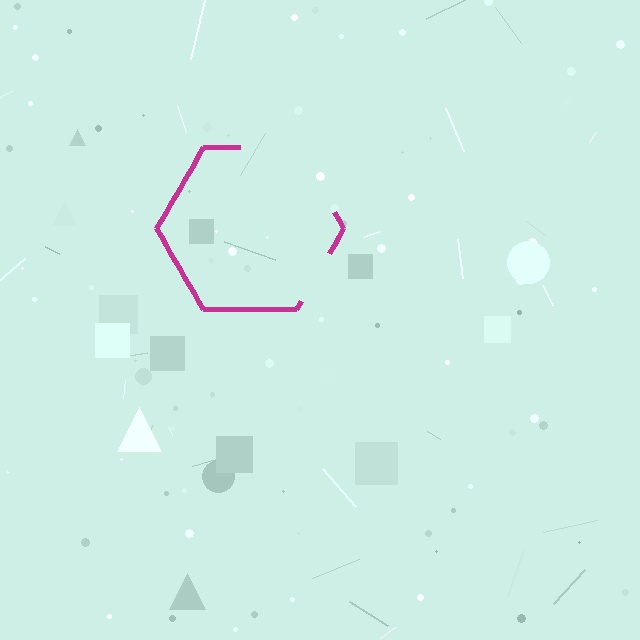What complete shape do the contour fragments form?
The contour fragments form a hexagon.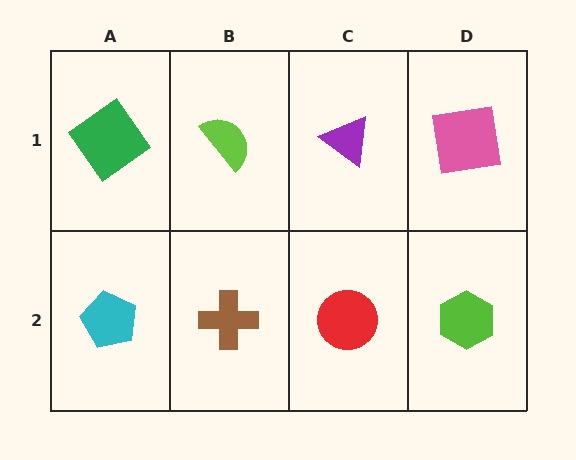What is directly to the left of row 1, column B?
A green diamond.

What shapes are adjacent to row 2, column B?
A lime semicircle (row 1, column B), a cyan pentagon (row 2, column A), a red circle (row 2, column C).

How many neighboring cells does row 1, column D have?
2.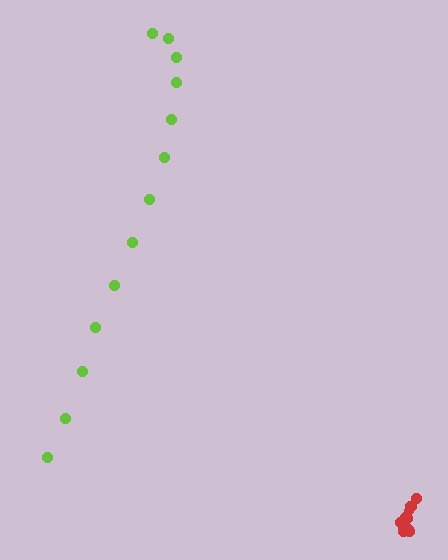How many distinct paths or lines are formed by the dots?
There are 2 distinct paths.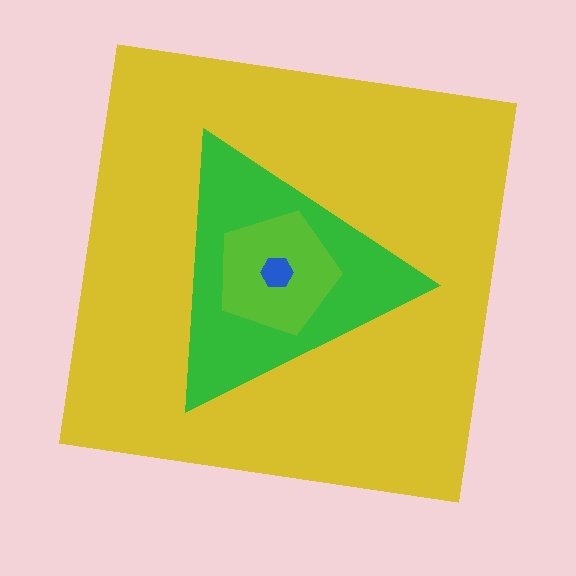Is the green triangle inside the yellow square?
Yes.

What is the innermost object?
The blue hexagon.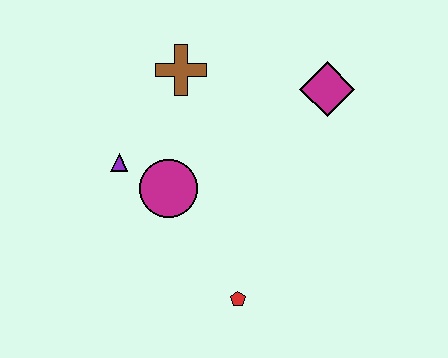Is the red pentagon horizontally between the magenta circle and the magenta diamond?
Yes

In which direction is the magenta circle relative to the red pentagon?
The magenta circle is above the red pentagon.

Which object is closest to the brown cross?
The purple triangle is closest to the brown cross.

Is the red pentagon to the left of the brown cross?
No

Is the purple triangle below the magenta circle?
No